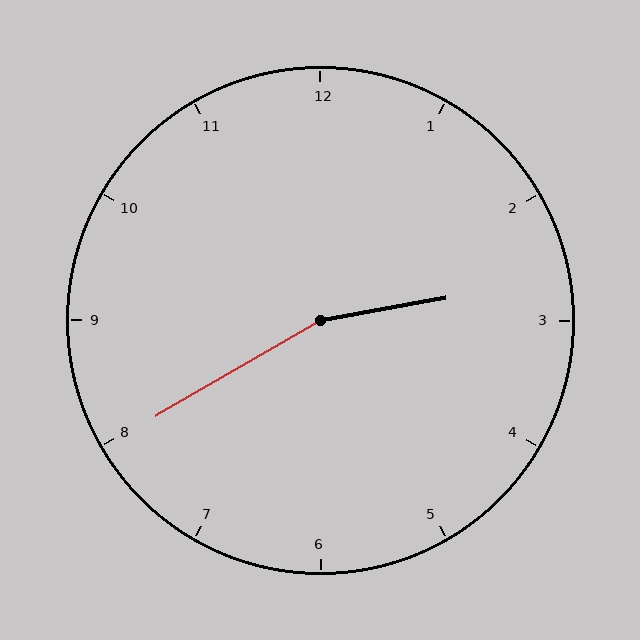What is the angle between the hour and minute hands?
Approximately 160 degrees.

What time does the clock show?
2:40.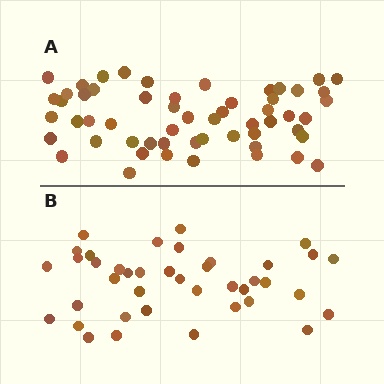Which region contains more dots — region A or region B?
Region A (the top region) has more dots.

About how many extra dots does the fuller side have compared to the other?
Region A has approximately 15 more dots than region B.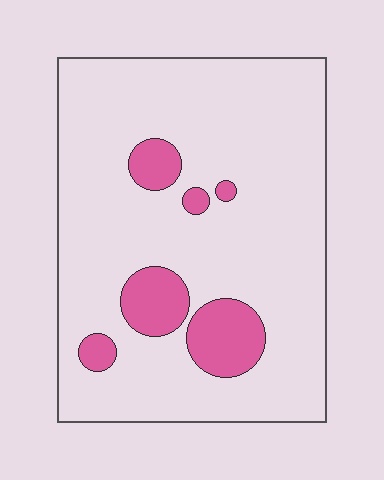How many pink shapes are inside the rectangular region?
6.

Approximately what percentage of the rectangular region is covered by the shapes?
Approximately 15%.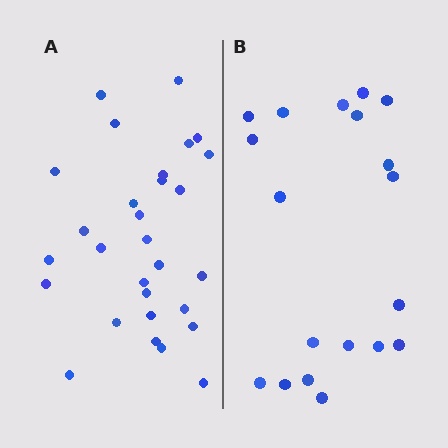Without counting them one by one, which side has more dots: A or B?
Region A (the left region) has more dots.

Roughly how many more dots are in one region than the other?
Region A has roughly 10 or so more dots than region B.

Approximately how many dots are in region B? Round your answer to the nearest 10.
About 20 dots. (The exact count is 19, which rounds to 20.)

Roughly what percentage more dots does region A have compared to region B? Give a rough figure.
About 55% more.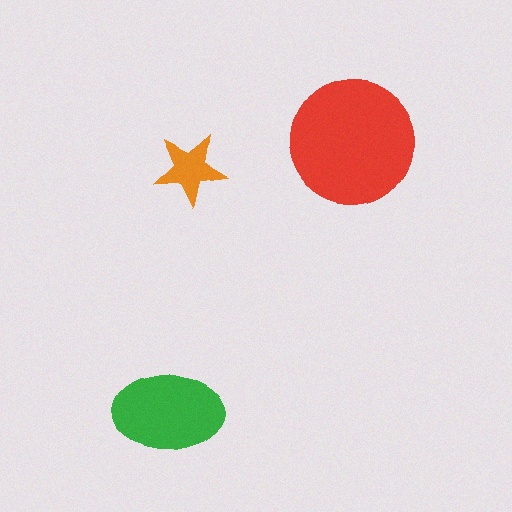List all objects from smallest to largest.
The orange star, the green ellipse, the red circle.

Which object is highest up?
The red circle is topmost.